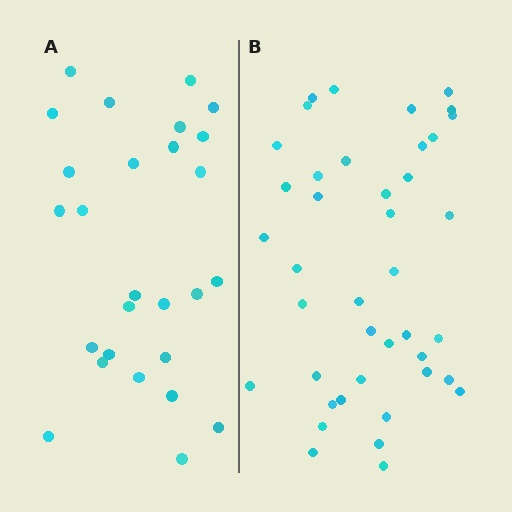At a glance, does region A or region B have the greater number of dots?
Region B (the right region) has more dots.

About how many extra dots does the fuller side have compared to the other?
Region B has approximately 15 more dots than region A.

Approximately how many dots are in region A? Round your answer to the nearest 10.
About 30 dots. (The exact count is 27, which rounds to 30.)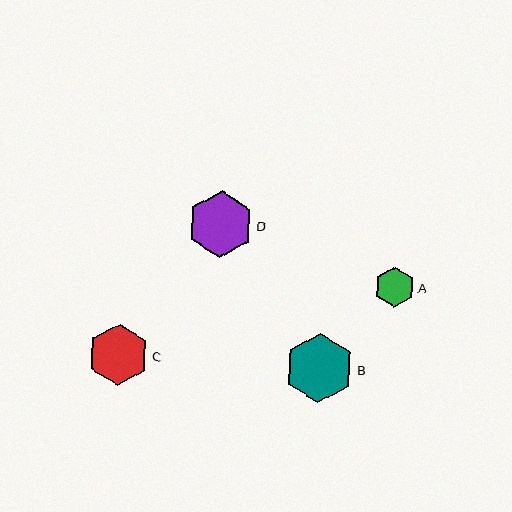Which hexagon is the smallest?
Hexagon A is the smallest with a size of approximately 41 pixels.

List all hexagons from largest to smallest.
From largest to smallest: B, D, C, A.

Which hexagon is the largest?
Hexagon B is the largest with a size of approximately 69 pixels.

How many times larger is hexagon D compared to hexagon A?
Hexagon D is approximately 1.6 times the size of hexagon A.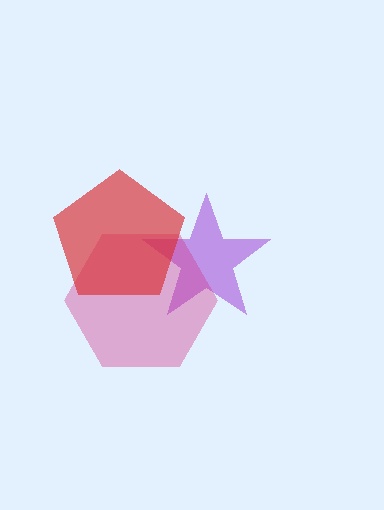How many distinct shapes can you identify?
There are 3 distinct shapes: a purple star, a magenta hexagon, a red pentagon.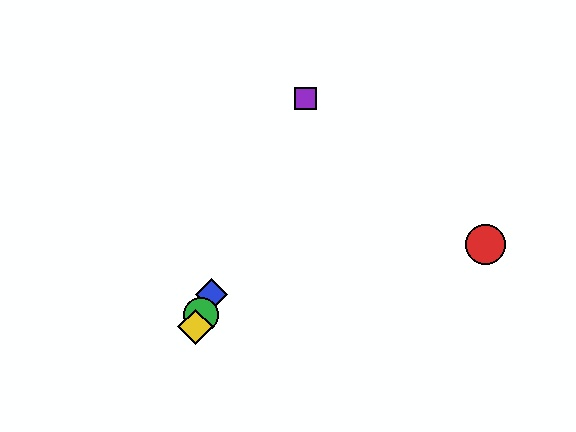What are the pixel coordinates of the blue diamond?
The blue diamond is at (211, 294).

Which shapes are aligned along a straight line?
The blue diamond, the green circle, the yellow diamond, the purple square are aligned along a straight line.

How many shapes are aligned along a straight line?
4 shapes (the blue diamond, the green circle, the yellow diamond, the purple square) are aligned along a straight line.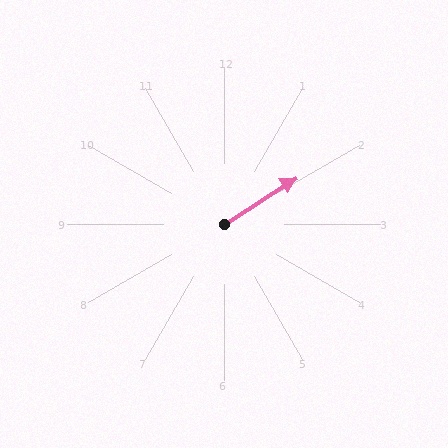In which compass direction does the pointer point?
Northeast.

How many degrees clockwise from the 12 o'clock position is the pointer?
Approximately 57 degrees.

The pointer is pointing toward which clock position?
Roughly 2 o'clock.